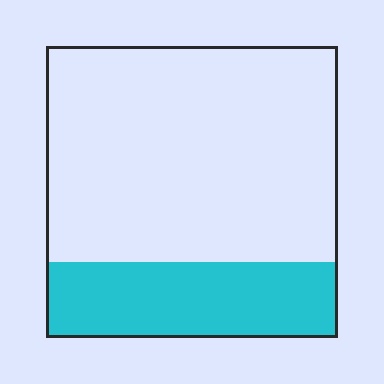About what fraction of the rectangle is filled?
About one quarter (1/4).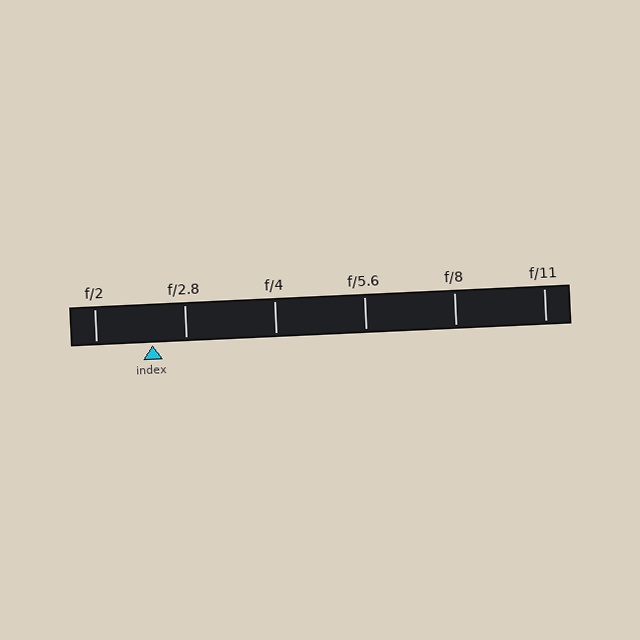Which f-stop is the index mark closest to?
The index mark is closest to f/2.8.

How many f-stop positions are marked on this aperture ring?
There are 6 f-stop positions marked.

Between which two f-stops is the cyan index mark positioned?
The index mark is between f/2 and f/2.8.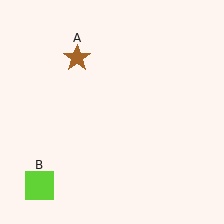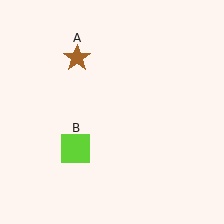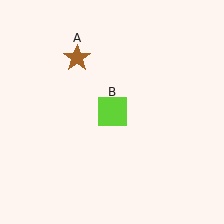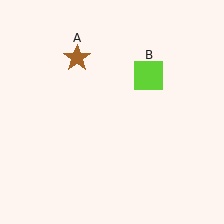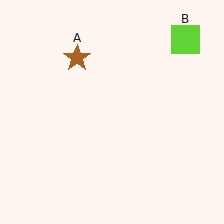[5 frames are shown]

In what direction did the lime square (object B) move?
The lime square (object B) moved up and to the right.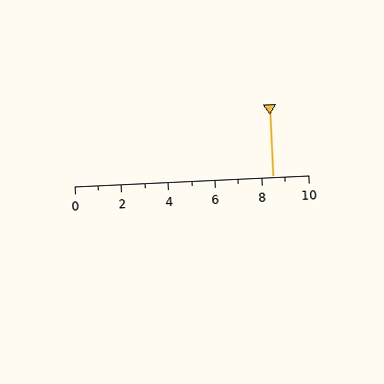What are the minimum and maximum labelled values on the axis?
The axis runs from 0 to 10.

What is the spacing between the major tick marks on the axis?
The major ticks are spaced 2 apart.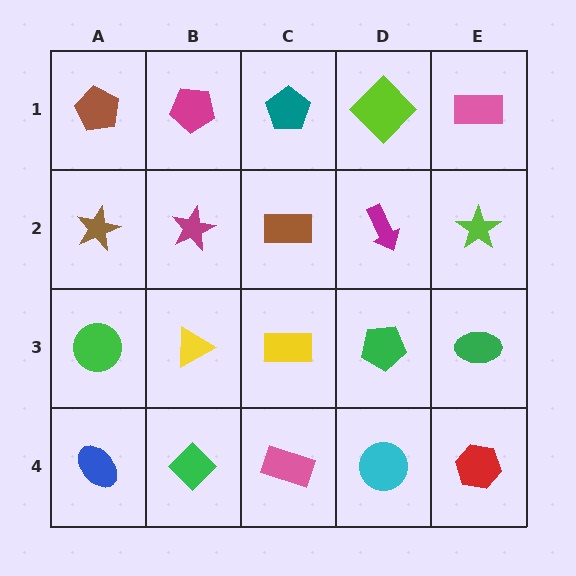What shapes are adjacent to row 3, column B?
A magenta star (row 2, column B), a green diamond (row 4, column B), a green circle (row 3, column A), a yellow rectangle (row 3, column C).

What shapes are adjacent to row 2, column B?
A magenta pentagon (row 1, column B), a yellow triangle (row 3, column B), a brown star (row 2, column A), a brown rectangle (row 2, column C).